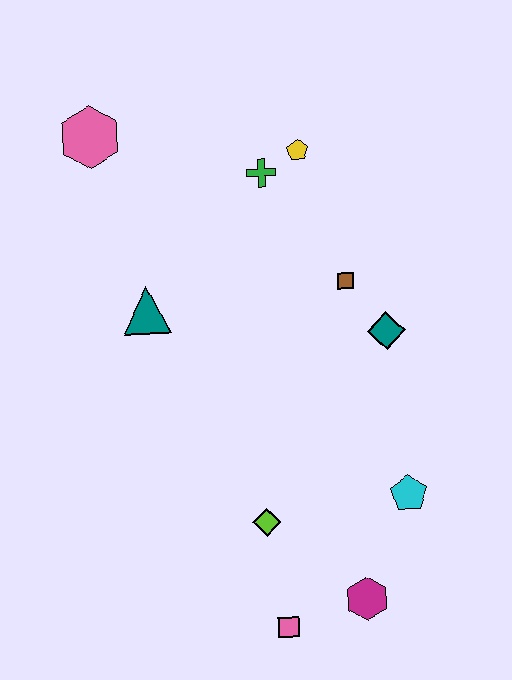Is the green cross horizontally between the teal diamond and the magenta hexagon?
No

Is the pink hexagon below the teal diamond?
No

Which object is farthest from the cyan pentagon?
The pink hexagon is farthest from the cyan pentagon.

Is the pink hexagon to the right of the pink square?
No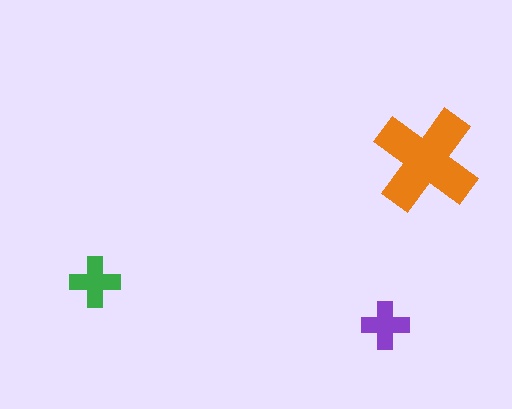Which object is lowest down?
The purple cross is bottommost.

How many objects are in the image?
There are 3 objects in the image.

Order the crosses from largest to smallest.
the orange one, the green one, the purple one.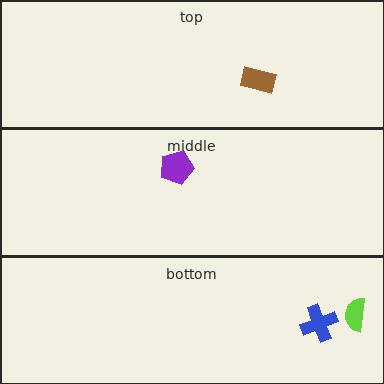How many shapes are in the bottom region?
2.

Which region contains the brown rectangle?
The top region.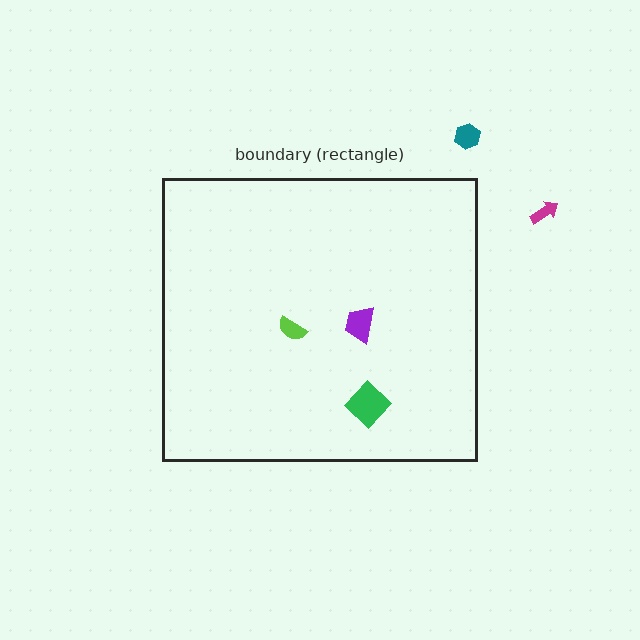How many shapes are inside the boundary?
3 inside, 2 outside.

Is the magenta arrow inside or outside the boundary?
Outside.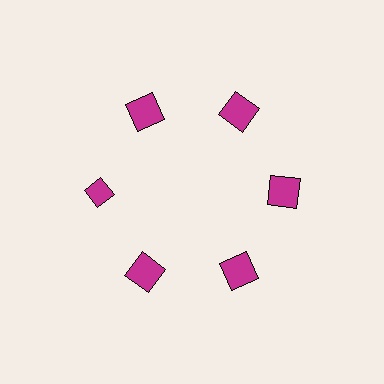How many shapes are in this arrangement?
There are 6 shapes arranged in a ring pattern.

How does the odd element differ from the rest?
It has a different shape: diamond instead of square.